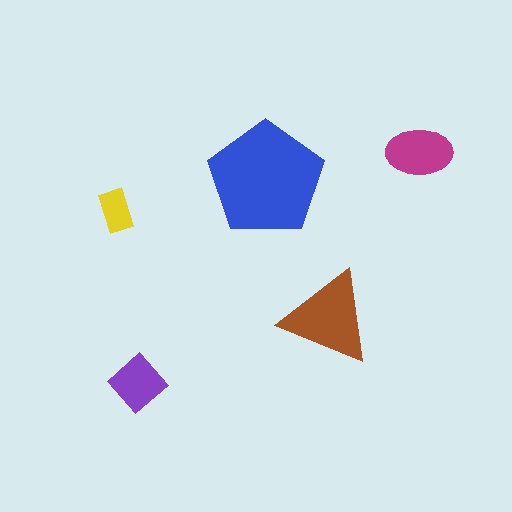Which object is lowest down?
The purple diamond is bottommost.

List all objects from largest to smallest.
The blue pentagon, the brown triangle, the magenta ellipse, the purple diamond, the yellow rectangle.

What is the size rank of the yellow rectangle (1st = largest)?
5th.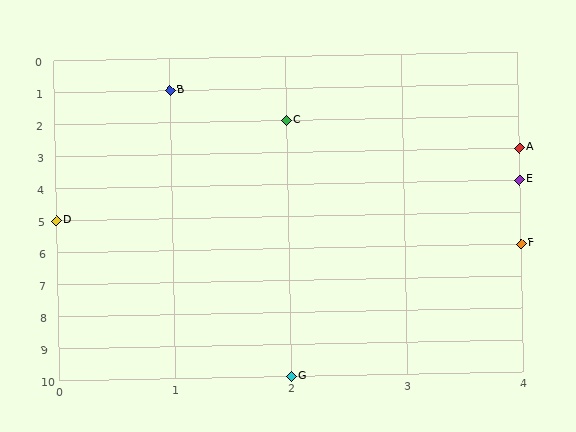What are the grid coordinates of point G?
Point G is at grid coordinates (2, 10).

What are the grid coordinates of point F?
Point F is at grid coordinates (4, 6).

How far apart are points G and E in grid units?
Points G and E are 2 columns and 6 rows apart (about 6.3 grid units diagonally).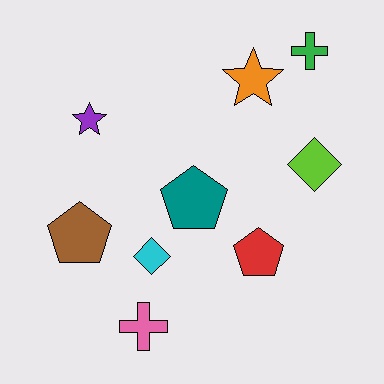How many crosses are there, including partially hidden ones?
There are 2 crosses.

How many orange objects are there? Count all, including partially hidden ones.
There is 1 orange object.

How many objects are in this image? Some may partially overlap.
There are 9 objects.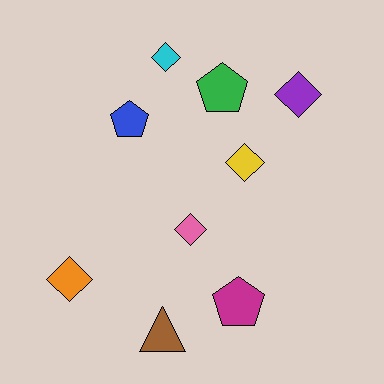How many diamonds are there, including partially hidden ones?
There are 5 diamonds.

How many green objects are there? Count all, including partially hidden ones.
There is 1 green object.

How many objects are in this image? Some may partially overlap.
There are 9 objects.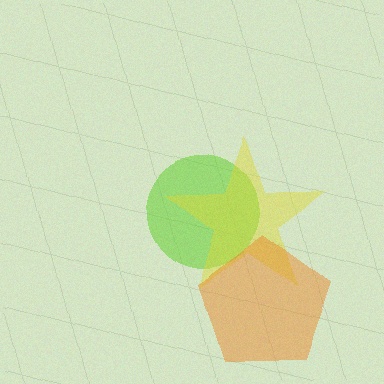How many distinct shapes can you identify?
There are 3 distinct shapes: a lime circle, a yellow star, an orange pentagon.